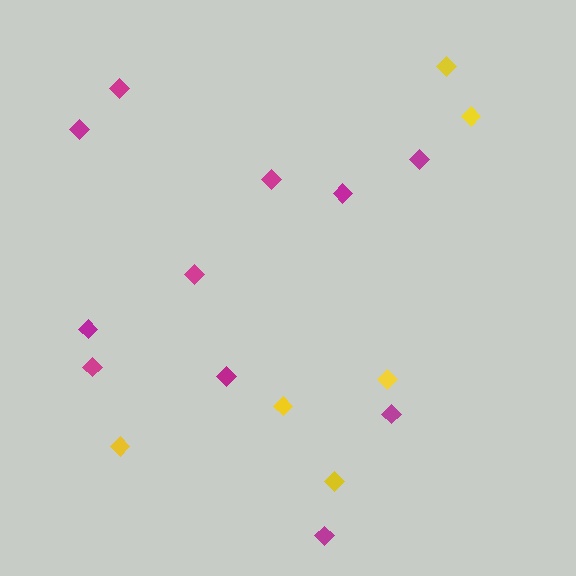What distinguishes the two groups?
There are 2 groups: one group of yellow diamonds (6) and one group of magenta diamonds (11).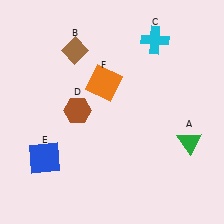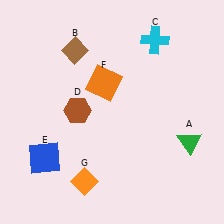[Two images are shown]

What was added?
An orange diamond (G) was added in Image 2.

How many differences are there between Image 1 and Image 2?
There is 1 difference between the two images.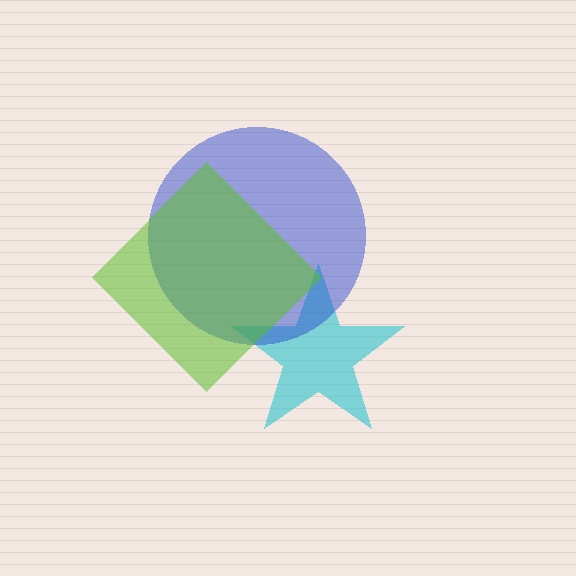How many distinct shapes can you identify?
There are 3 distinct shapes: a cyan star, a blue circle, a lime diamond.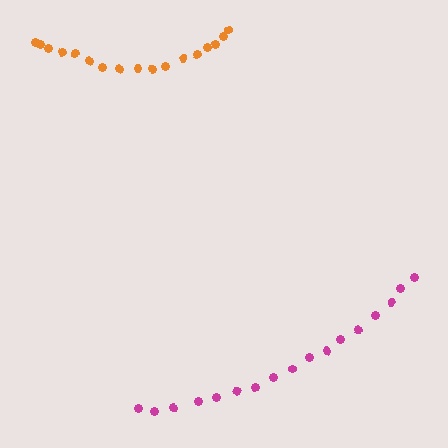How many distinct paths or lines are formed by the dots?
There are 2 distinct paths.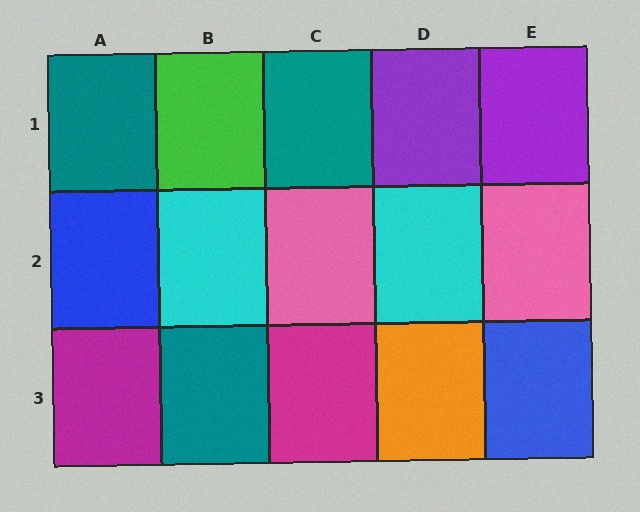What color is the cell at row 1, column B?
Green.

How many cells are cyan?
2 cells are cyan.